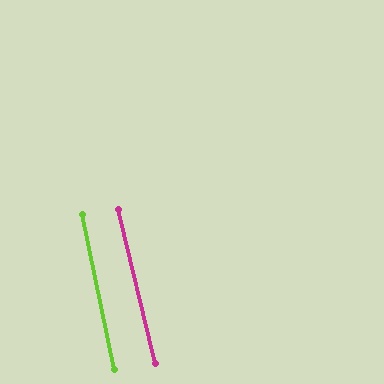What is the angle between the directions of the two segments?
Approximately 2 degrees.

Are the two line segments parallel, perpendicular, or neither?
Parallel — their directions differ by only 2.0°.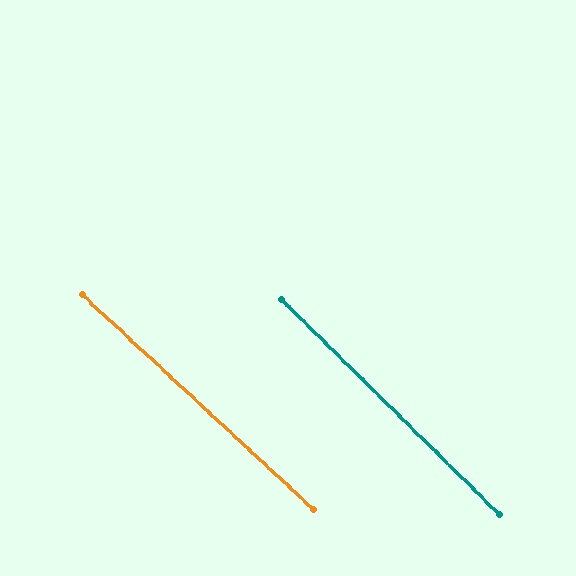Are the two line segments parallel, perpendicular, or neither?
Parallel — their directions differ by only 1.5°.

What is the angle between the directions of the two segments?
Approximately 2 degrees.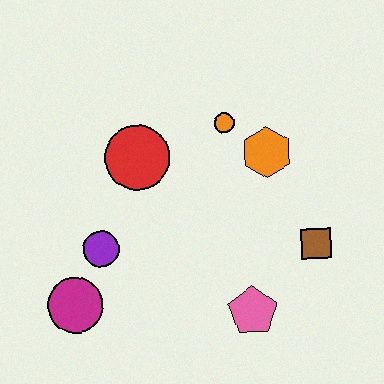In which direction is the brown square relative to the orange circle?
The brown square is below the orange circle.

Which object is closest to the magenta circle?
The purple circle is closest to the magenta circle.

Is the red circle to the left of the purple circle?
No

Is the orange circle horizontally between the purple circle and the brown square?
Yes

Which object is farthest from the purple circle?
The brown square is farthest from the purple circle.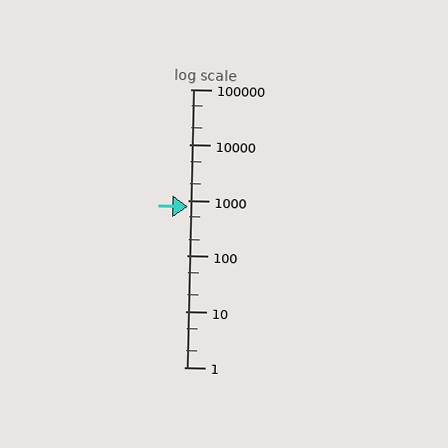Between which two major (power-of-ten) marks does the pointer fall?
The pointer is between 100 and 1000.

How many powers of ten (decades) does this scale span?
The scale spans 5 decades, from 1 to 100000.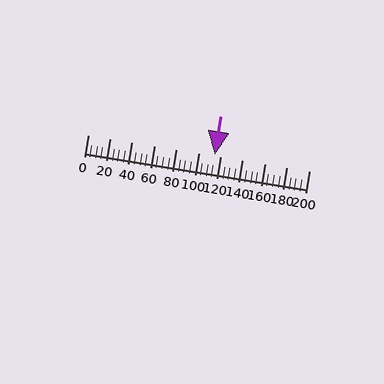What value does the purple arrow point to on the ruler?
The purple arrow points to approximately 115.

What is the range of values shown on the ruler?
The ruler shows values from 0 to 200.